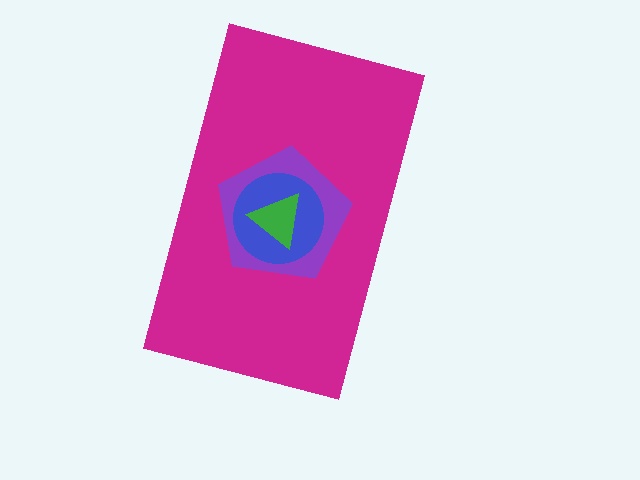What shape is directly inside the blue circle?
The green triangle.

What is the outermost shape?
The magenta rectangle.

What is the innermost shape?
The green triangle.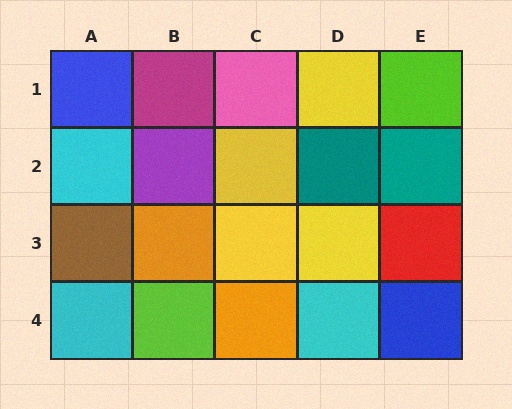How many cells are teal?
2 cells are teal.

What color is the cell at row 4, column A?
Cyan.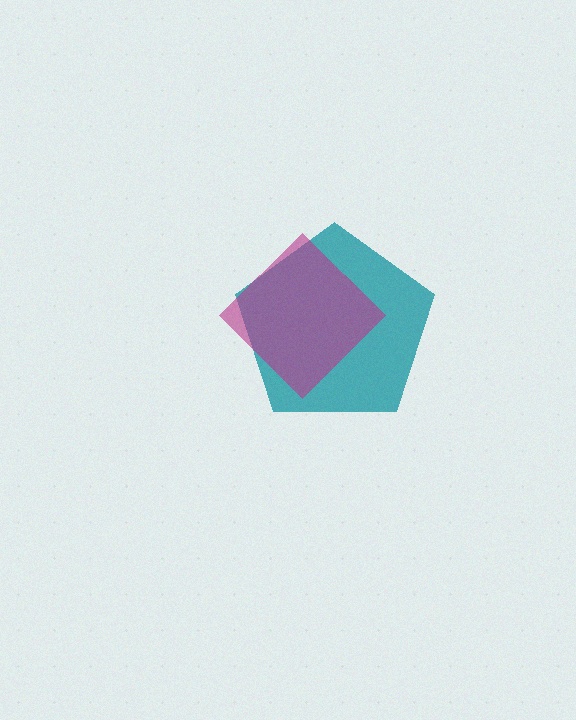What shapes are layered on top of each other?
The layered shapes are: a teal pentagon, a magenta diamond.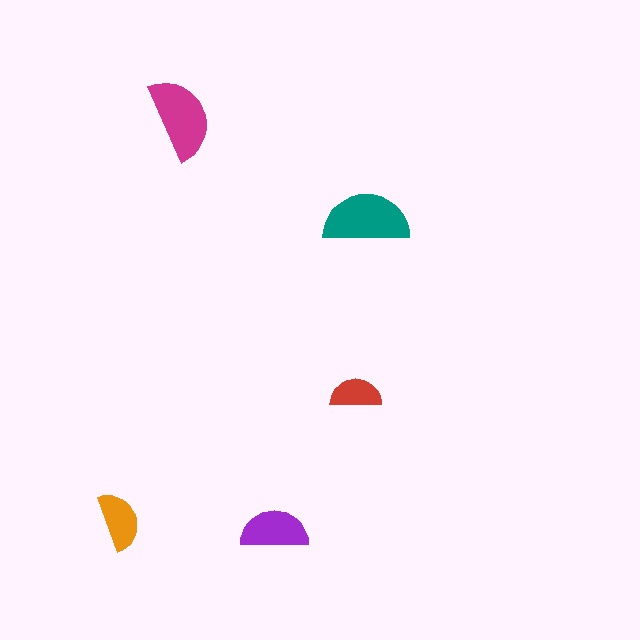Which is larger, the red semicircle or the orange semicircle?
The orange one.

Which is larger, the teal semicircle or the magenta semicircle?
The teal one.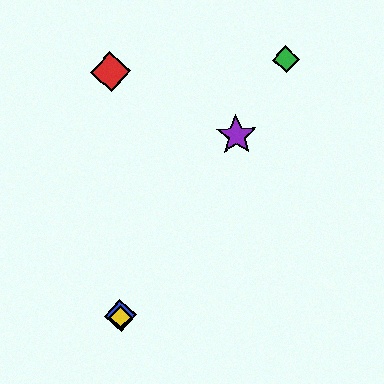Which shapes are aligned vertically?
The red diamond, the blue diamond, the yellow diamond are aligned vertically.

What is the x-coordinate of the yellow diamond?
The yellow diamond is at x≈121.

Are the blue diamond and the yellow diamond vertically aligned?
Yes, both are at x≈120.